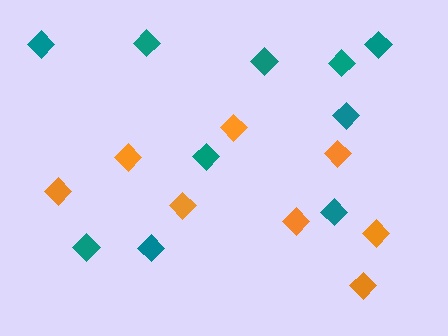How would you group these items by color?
There are 2 groups: one group of teal diamonds (10) and one group of orange diamonds (8).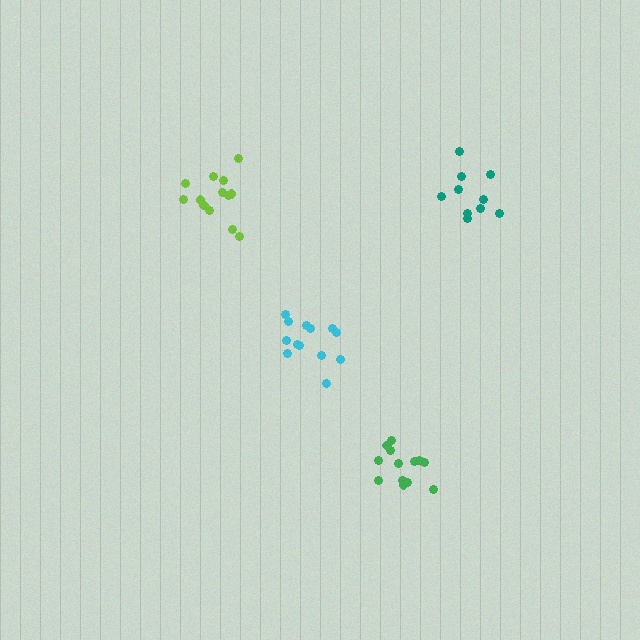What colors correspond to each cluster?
The clusters are colored: lime, cyan, green, teal.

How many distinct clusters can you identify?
There are 4 distinct clusters.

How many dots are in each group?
Group 1: 13 dots, Group 2: 13 dots, Group 3: 14 dots, Group 4: 10 dots (50 total).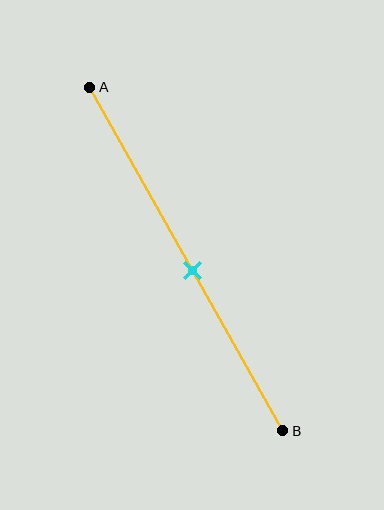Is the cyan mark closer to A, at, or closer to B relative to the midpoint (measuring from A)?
The cyan mark is closer to point B than the midpoint of segment AB.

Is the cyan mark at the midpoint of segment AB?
No, the mark is at about 55% from A, not at the 50% midpoint.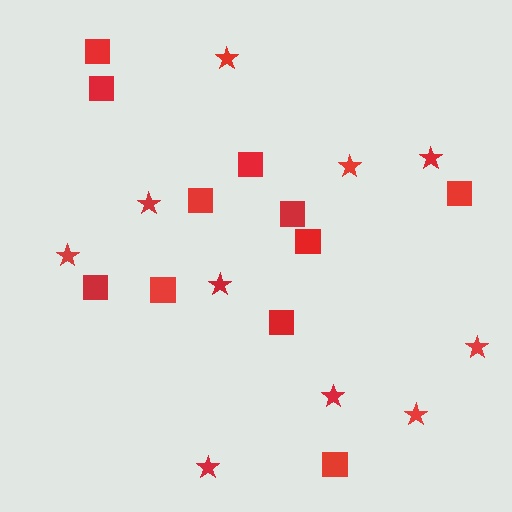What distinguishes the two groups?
There are 2 groups: one group of squares (11) and one group of stars (10).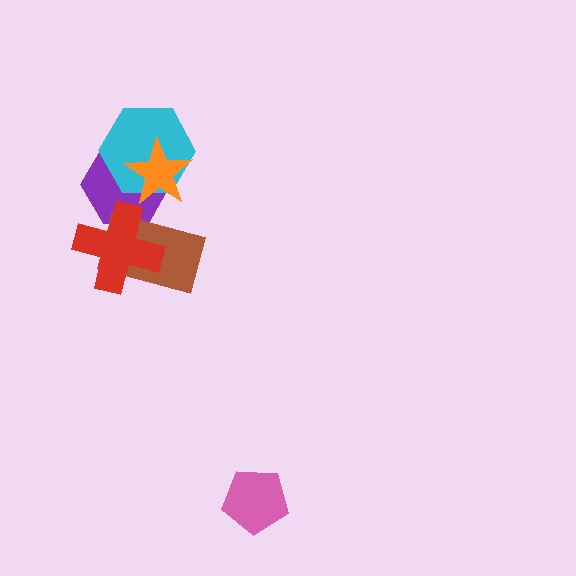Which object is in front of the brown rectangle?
The red cross is in front of the brown rectangle.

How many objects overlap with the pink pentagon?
0 objects overlap with the pink pentagon.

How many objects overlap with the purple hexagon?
4 objects overlap with the purple hexagon.